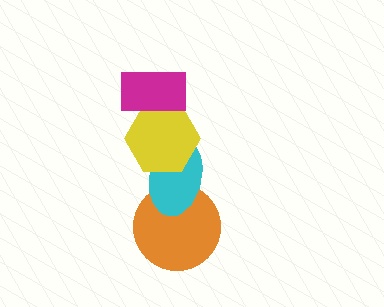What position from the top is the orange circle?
The orange circle is 4th from the top.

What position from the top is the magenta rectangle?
The magenta rectangle is 1st from the top.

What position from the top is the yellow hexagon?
The yellow hexagon is 2nd from the top.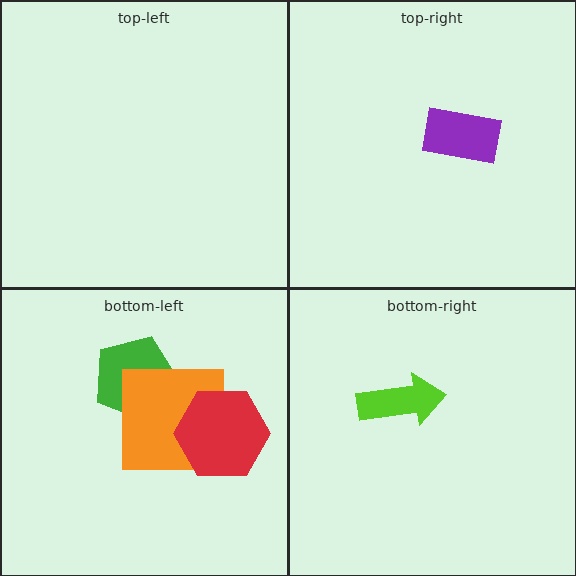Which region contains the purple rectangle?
The top-right region.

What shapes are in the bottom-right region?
The lime arrow.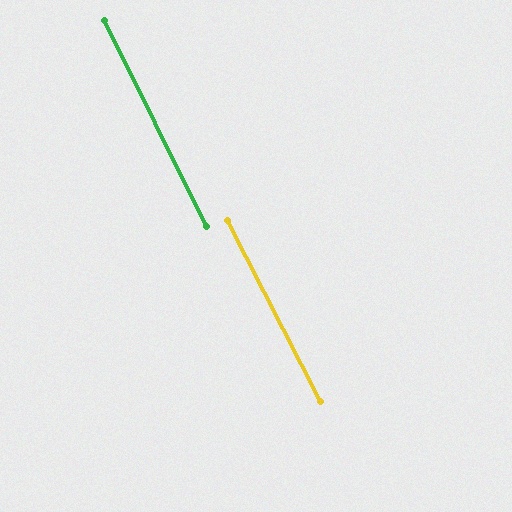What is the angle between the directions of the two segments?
Approximately 1 degree.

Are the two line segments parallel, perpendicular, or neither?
Parallel — their directions differ by only 0.9°.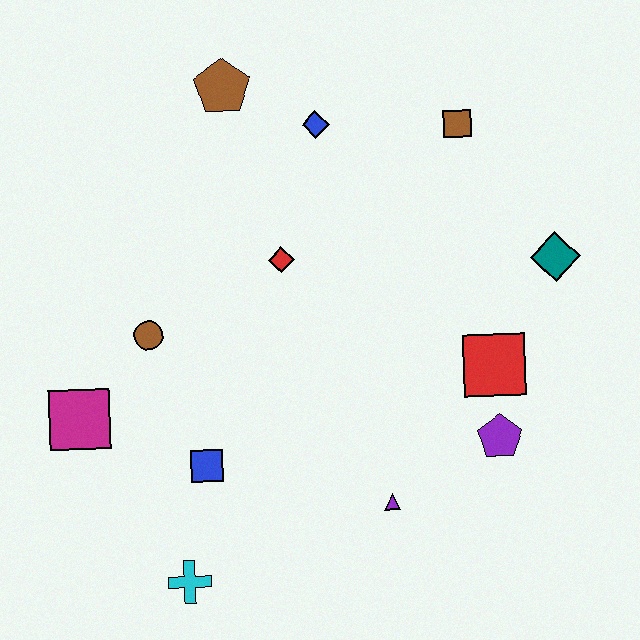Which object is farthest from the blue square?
The brown square is farthest from the blue square.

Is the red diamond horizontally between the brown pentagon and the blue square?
No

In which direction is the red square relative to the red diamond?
The red square is to the right of the red diamond.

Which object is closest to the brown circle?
The magenta square is closest to the brown circle.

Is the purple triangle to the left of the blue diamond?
No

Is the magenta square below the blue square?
No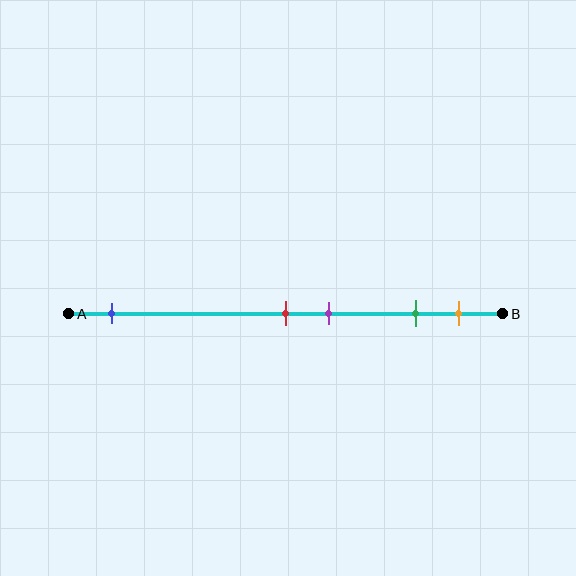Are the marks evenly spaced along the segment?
No, the marks are not evenly spaced.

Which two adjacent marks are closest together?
The red and purple marks are the closest adjacent pair.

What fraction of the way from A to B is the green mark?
The green mark is approximately 80% (0.8) of the way from A to B.